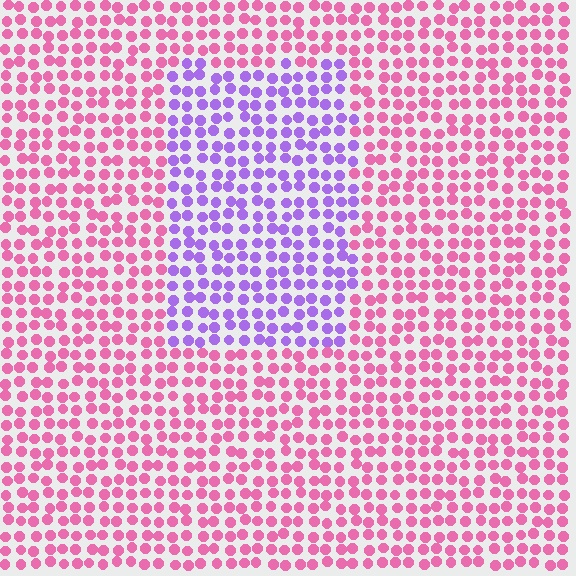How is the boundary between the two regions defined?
The boundary is defined purely by a slight shift in hue (about 60 degrees). Spacing, size, and orientation are identical on both sides.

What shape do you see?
I see a rectangle.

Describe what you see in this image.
The image is filled with small pink elements in a uniform arrangement. A rectangle-shaped region is visible where the elements are tinted to a slightly different hue, forming a subtle color boundary.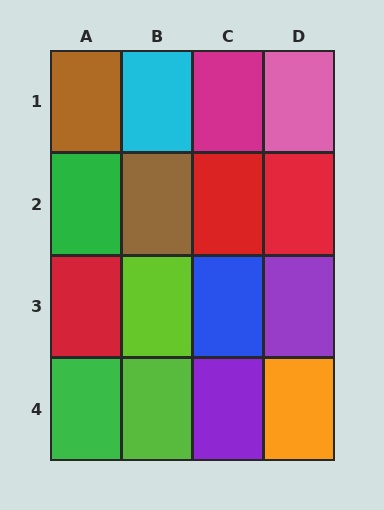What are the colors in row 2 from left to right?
Green, brown, red, red.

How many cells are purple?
2 cells are purple.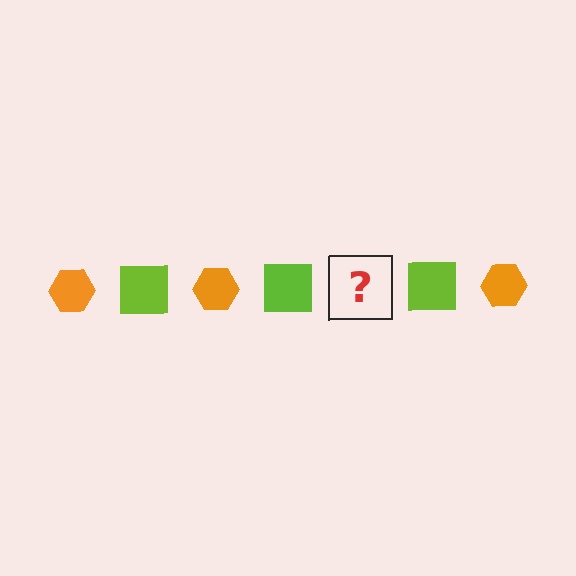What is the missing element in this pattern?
The missing element is an orange hexagon.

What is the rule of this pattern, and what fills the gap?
The rule is that the pattern alternates between orange hexagon and lime square. The gap should be filled with an orange hexagon.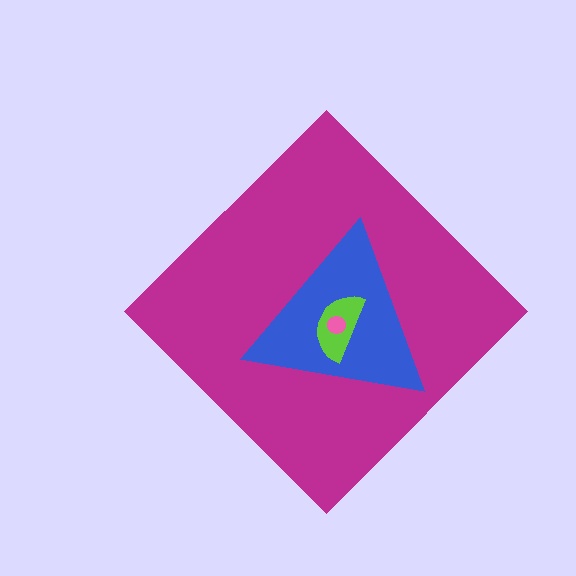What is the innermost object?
The pink circle.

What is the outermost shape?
The magenta diamond.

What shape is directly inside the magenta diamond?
The blue triangle.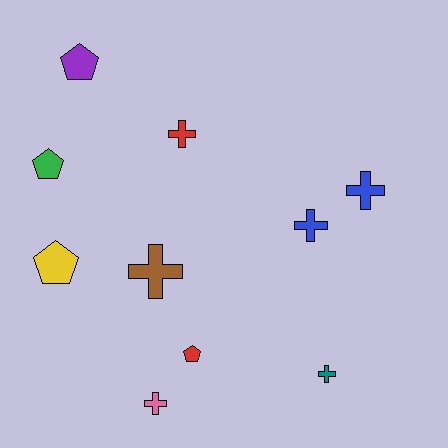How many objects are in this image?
There are 10 objects.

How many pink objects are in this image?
There is 1 pink object.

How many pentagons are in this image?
There are 4 pentagons.